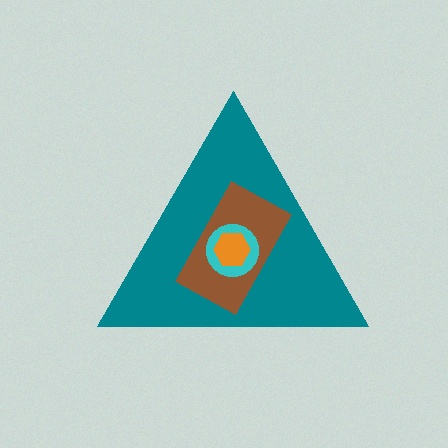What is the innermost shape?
The orange hexagon.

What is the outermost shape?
The teal triangle.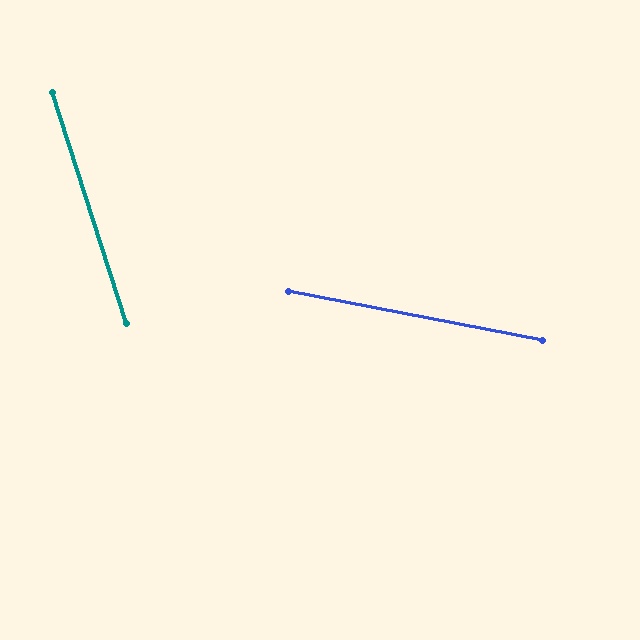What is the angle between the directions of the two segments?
Approximately 61 degrees.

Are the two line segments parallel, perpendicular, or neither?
Neither parallel nor perpendicular — they differ by about 61°.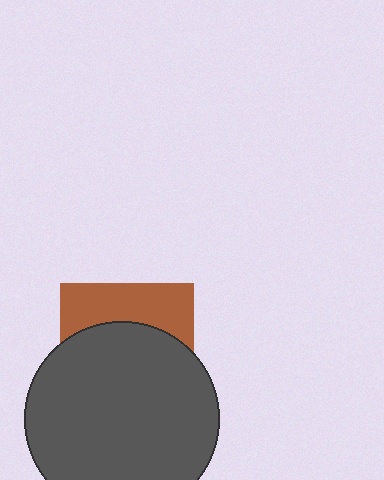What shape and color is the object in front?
The object in front is a dark gray circle.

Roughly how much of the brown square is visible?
A small part of it is visible (roughly 34%).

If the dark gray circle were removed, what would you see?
You would see the complete brown square.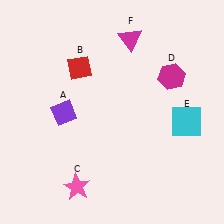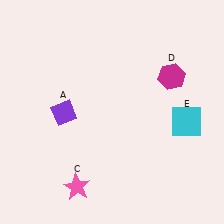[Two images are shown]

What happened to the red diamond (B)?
The red diamond (B) was removed in Image 2. It was in the top-left area of Image 1.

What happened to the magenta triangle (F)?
The magenta triangle (F) was removed in Image 2. It was in the top-right area of Image 1.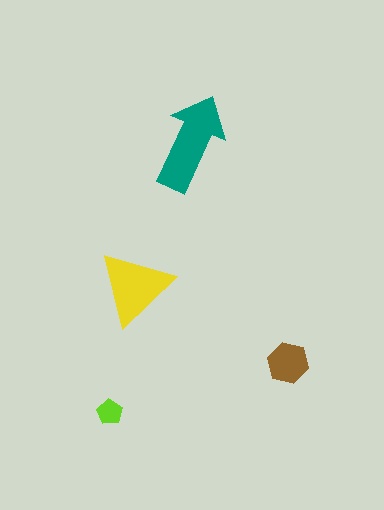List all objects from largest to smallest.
The teal arrow, the yellow triangle, the brown hexagon, the lime pentagon.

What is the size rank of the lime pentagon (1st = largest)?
4th.